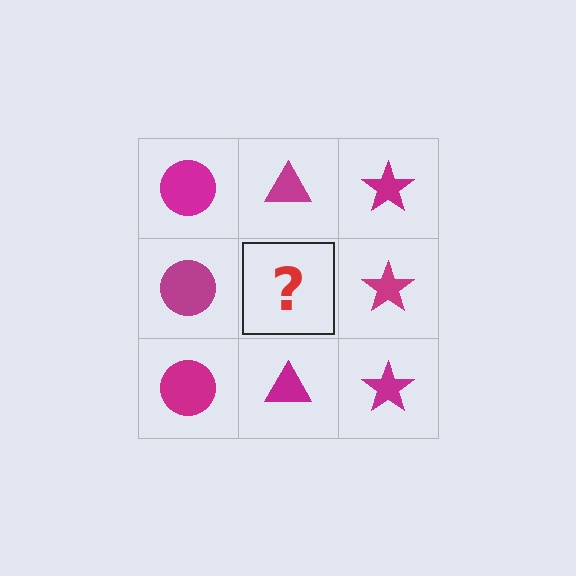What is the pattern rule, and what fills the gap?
The rule is that each column has a consistent shape. The gap should be filled with a magenta triangle.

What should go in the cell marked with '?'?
The missing cell should contain a magenta triangle.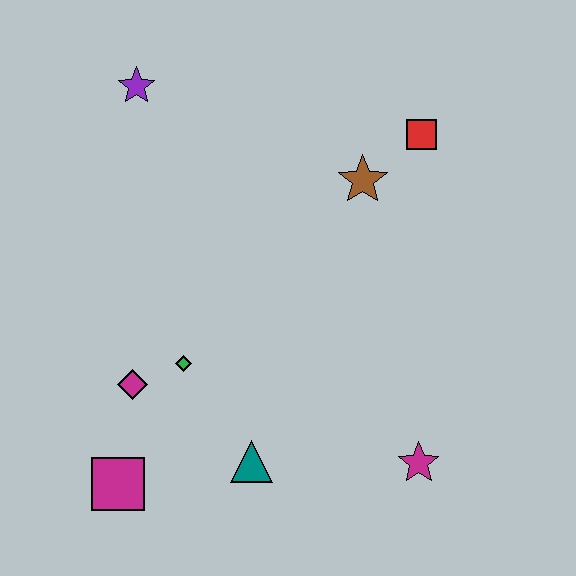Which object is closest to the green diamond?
The magenta diamond is closest to the green diamond.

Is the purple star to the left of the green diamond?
Yes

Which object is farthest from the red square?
The magenta square is farthest from the red square.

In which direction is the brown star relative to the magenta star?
The brown star is above the magenta star.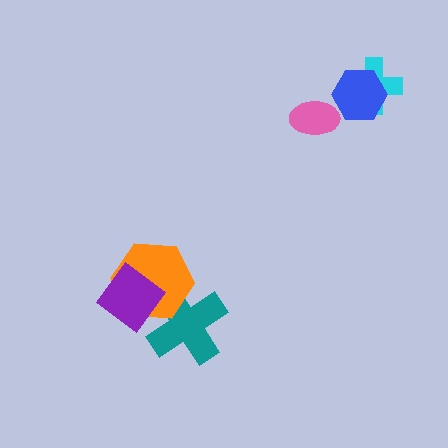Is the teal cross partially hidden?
Yes, it is partially covered by another shape.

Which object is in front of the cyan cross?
The blue hexagon is in front of the cyan cross.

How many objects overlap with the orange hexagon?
2 objects overlap with the orange hexagon.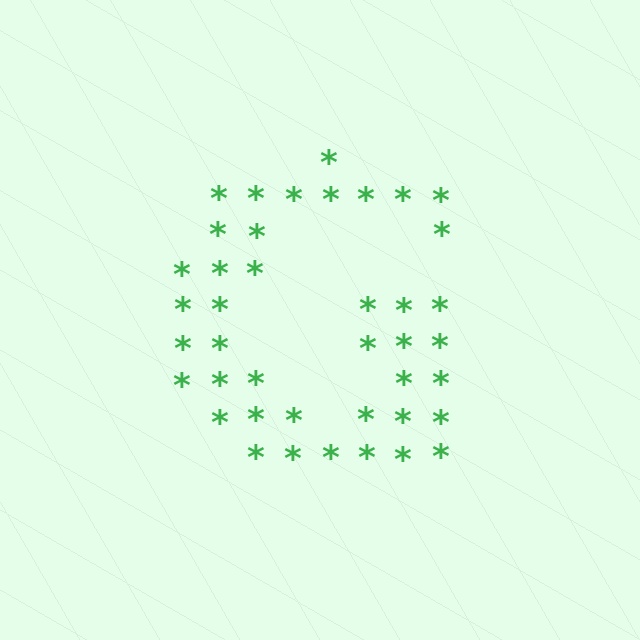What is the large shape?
The large shape is the letter G.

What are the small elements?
The small elements are asterisks.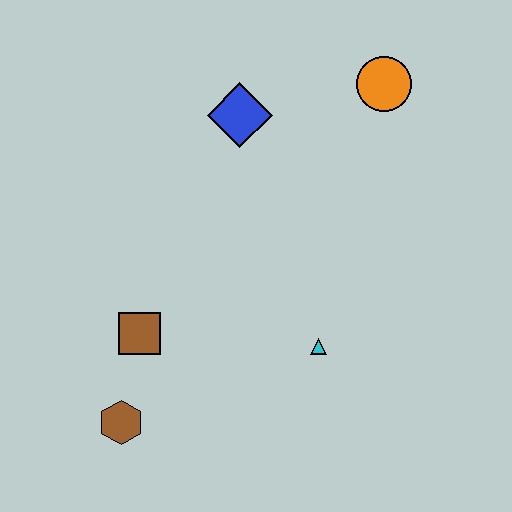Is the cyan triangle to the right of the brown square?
Yes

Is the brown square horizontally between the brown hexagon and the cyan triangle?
Yes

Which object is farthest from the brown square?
The orange circle is farthest from the brown square.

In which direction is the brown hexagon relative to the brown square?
The brown hexagon is below the brown square.